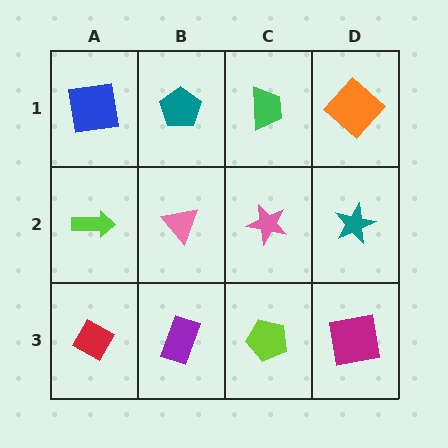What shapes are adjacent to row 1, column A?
A lime arrow (row 2, column A), a teal pentagon (row 1, column B).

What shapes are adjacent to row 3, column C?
A pink star (row 2, column C), a purple rectangle (row 3, column B), a magenta square (row 3, column D).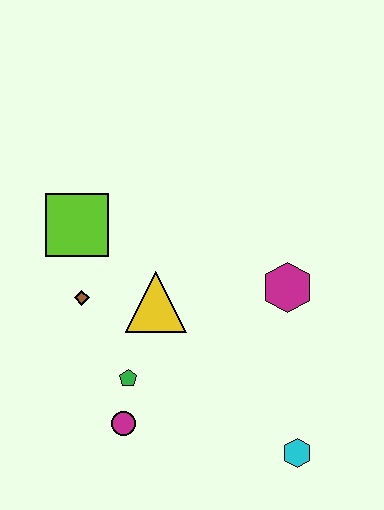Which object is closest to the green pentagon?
The magenta circle is closest to the green pentagon.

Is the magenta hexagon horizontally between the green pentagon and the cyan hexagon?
Yes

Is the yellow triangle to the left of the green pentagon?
No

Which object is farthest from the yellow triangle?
The cyan hexagon is farthest from the yellow triangle.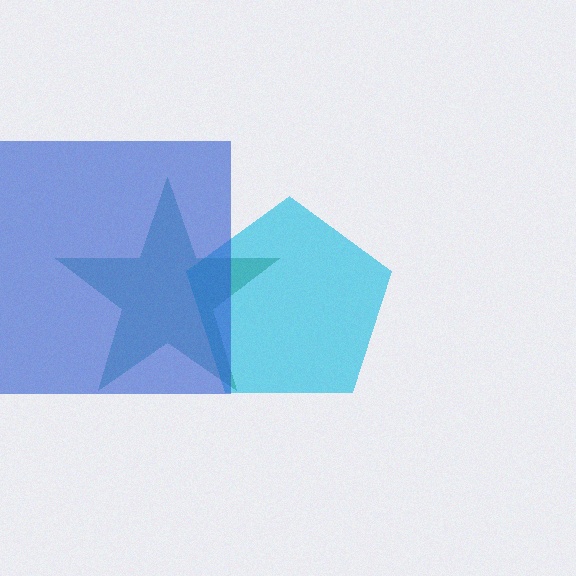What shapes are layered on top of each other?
The layered shapes are: a cyan pentagon, a teal star, a blue square.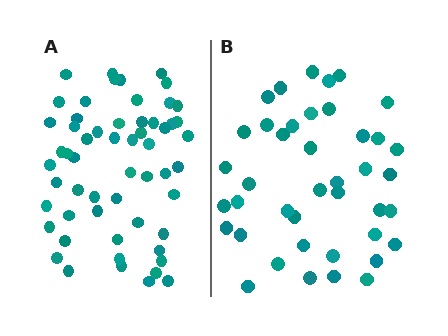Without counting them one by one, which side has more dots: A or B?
Region A (the left region) has more dots.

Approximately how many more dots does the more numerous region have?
Region A has approximately 15 more dots than region B.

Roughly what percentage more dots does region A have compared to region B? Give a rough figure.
About 40% more.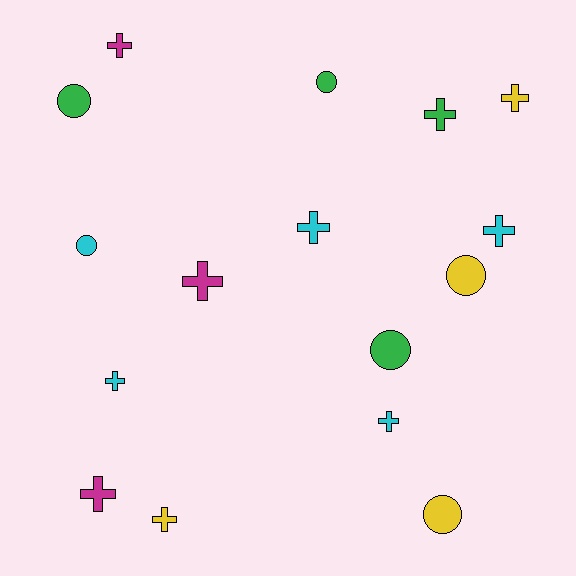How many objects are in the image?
There are 16 objects.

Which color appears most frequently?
Cyan, with 5 objects.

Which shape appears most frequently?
Cross, with 10 objects.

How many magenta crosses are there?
There are 3 magenta crosses.